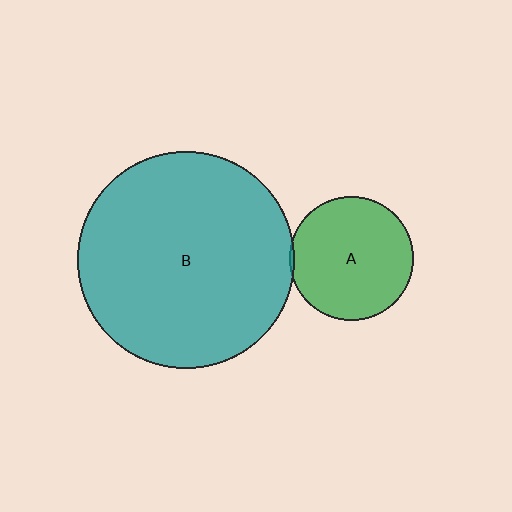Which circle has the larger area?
Circle B (teal).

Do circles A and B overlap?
Yes.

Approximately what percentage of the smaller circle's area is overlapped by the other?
Approximately 5%.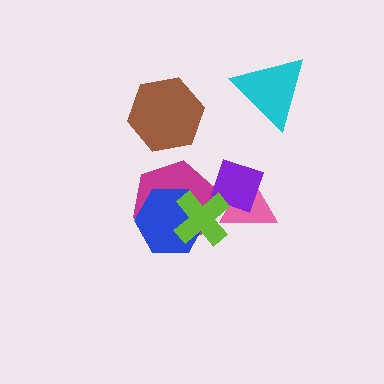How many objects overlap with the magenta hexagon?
3 objects overlap with the magenta hexagon.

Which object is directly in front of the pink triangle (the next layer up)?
The purple diamond is directly in front of the pink triangle.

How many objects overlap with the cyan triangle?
0 objects overlap with the cyan triangle.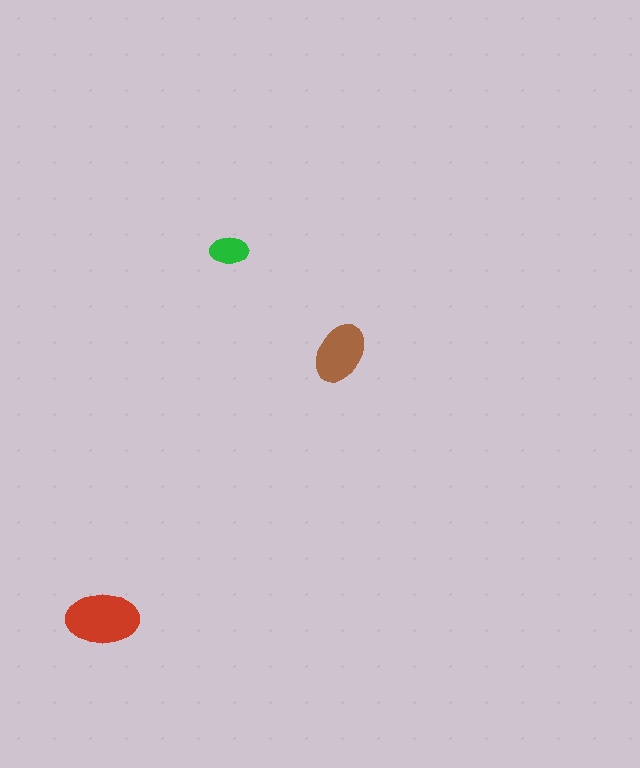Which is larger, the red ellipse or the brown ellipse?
The red one.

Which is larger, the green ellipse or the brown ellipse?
The brown one.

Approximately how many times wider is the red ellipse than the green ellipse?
About 2 times wider.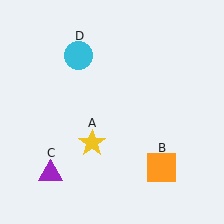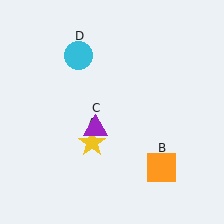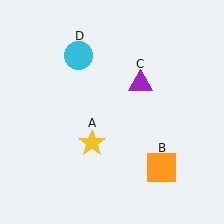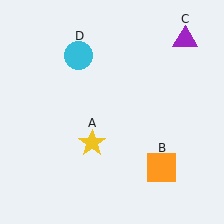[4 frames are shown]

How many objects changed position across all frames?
1 object changed position: purple triangle (object C).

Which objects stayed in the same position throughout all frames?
Yellow star (object A) and orange square (object B) and cyan circle (object D) remained stationary.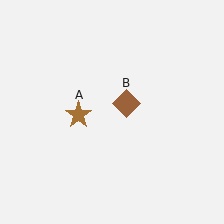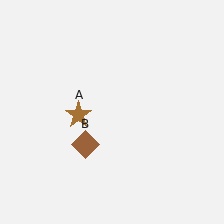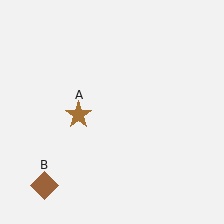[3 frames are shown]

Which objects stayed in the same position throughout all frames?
Brown star (object A) remained stationary.